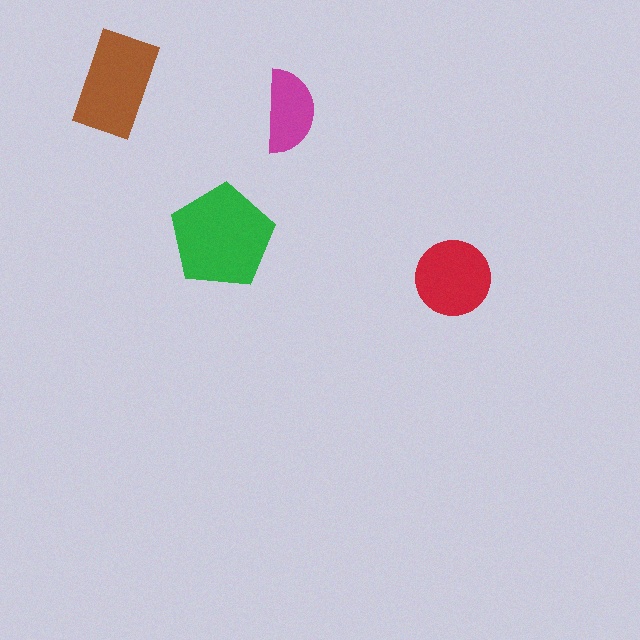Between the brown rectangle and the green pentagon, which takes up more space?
The green pentagon.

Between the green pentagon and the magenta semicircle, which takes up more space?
The green pentagon.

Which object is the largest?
The green pentagon.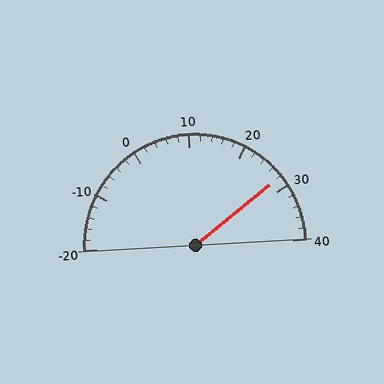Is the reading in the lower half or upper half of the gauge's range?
The reading is in the upper half of the range (-20 to 40).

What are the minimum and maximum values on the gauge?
The gauge ranges from -20 to 40.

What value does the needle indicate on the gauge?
The needle indicates approximately 28.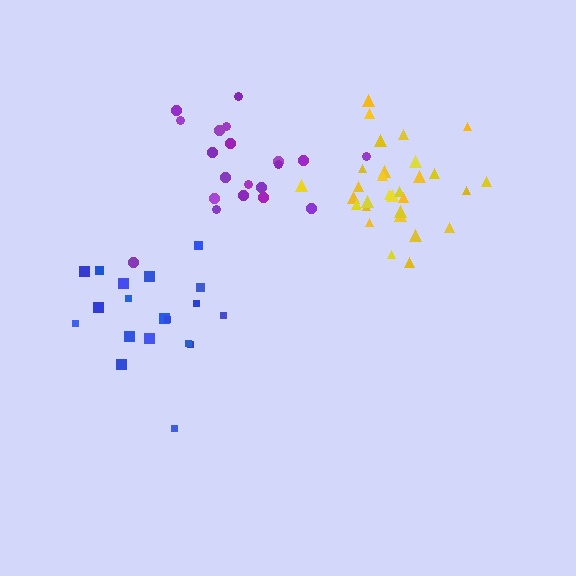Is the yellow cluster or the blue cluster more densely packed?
Yellow.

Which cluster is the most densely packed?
Yellow.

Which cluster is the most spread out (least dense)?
Purple.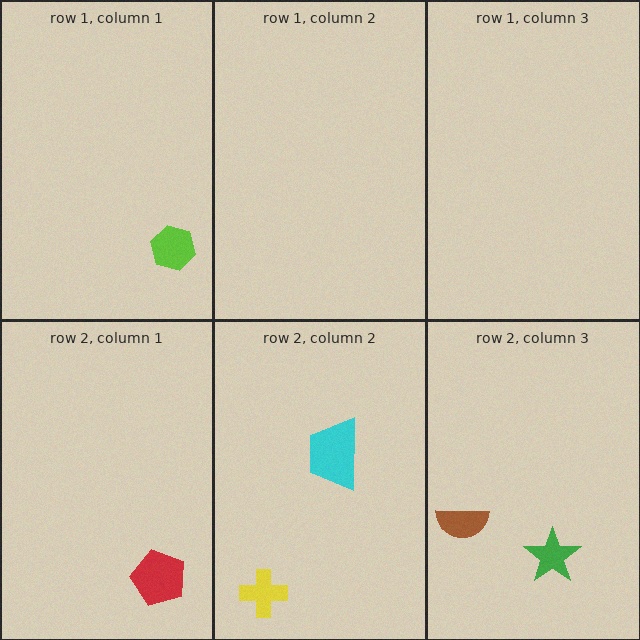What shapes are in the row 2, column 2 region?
The cyan trapezoid, the yellow cross.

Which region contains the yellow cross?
The row 2, column 2 region.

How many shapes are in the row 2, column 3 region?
2.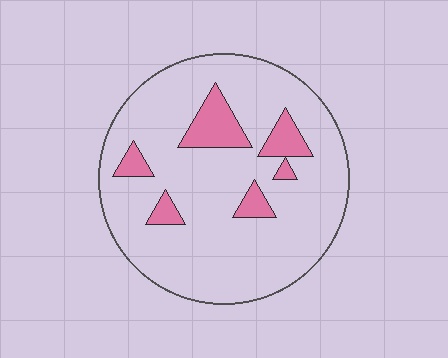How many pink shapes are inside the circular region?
6.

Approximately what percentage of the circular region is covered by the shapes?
Approximately 15%.